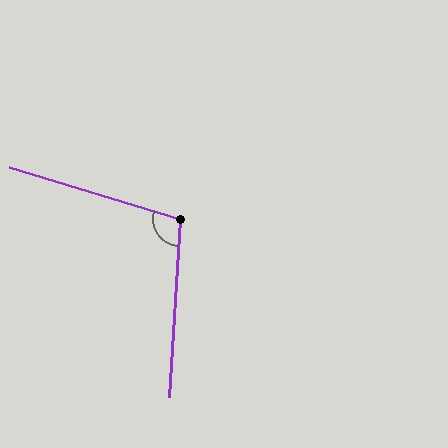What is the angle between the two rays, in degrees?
Approximately 104 degrees.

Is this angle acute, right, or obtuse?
It is obtuse.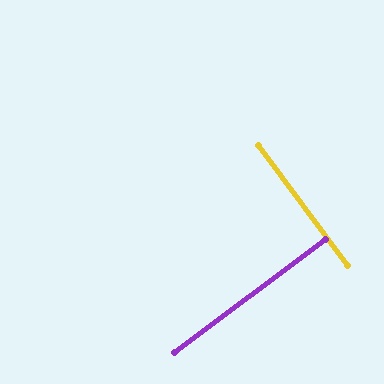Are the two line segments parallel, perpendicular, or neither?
Perpendicular — they meet at approximately 90°.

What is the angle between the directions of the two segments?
Approximately 90 degrees.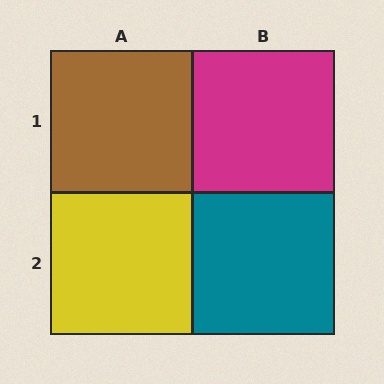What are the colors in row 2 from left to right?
Yellow, teal.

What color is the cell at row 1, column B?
Magenta.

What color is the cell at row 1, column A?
Brown.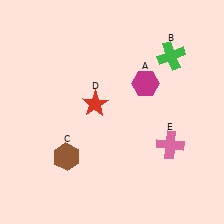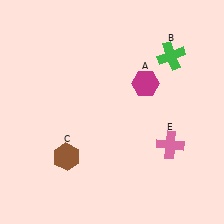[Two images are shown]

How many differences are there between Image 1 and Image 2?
There is 1 difference between the two images.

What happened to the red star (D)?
The red star (D) was removed in Image 2. It was in the top-left area of Image 1.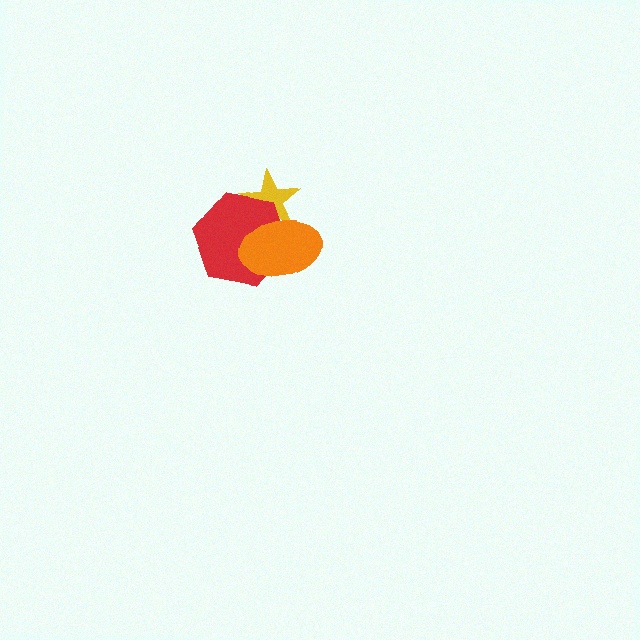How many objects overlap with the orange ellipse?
2 objects overlap with the orange ellipse.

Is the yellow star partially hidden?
Yes, it is partially covered by another shape.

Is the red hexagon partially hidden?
Yes, it is partially covered by another shape.